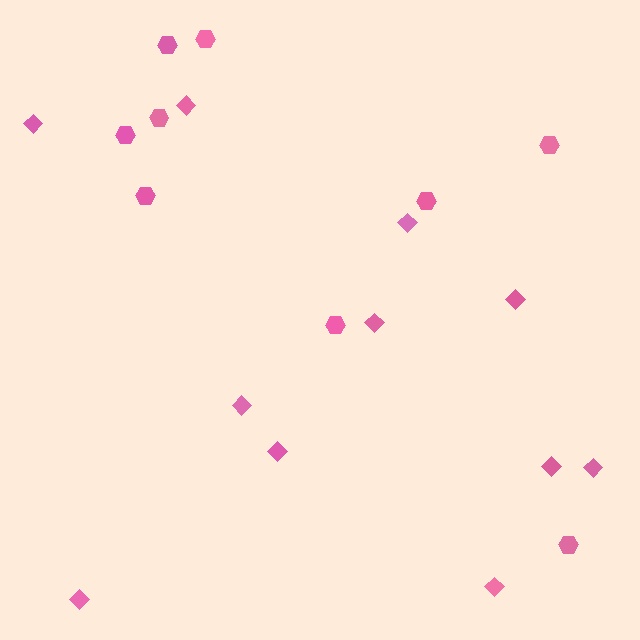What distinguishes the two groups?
There are 2 groups: one group of hexagons (9) and one group of diamonds (11).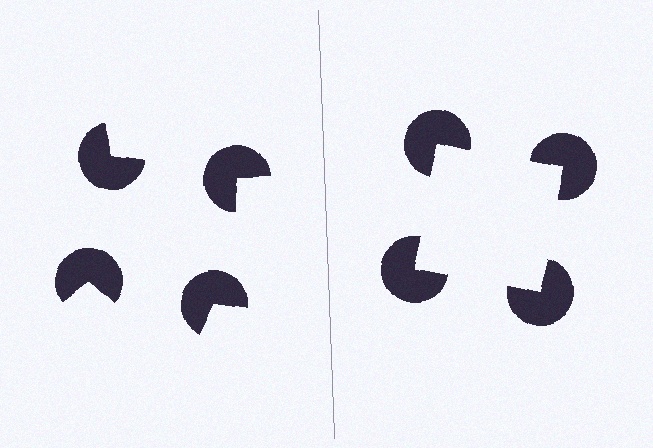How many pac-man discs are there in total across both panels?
8 — 4 on each side.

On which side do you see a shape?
An illusory square appears on the right side. On the left side the wedge cuts are rotated, so no coherent shape forms.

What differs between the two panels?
The pac-man discs are positioned identically on both sides; only the wedge orientations differ. On the right they align to a square; on the left they are misaligned.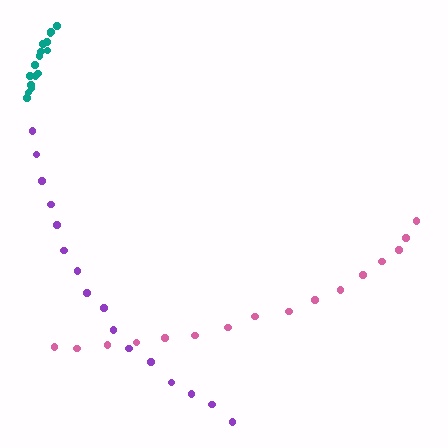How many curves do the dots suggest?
There are 3 distinct paths.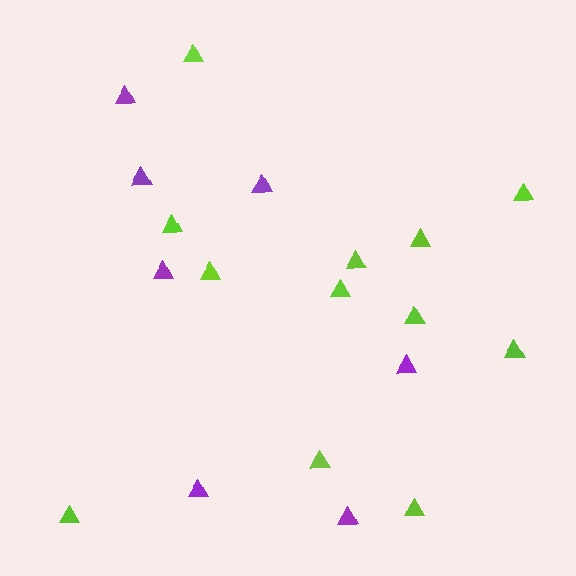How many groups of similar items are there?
There are 2 groups: one group of purple triangles (7) and one group of lime triangles (12).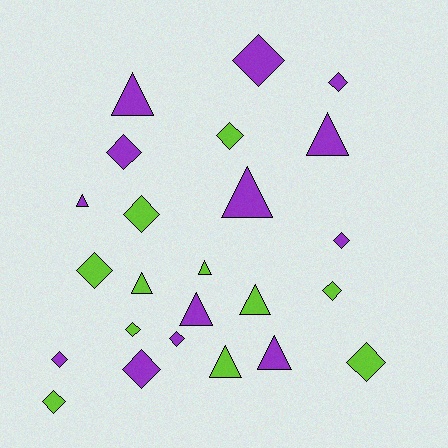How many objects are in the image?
There are 24 objects.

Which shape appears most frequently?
Diamond, with 14 objects.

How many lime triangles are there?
There are 4 lime triangles.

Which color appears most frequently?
Purple, with 13 objects.